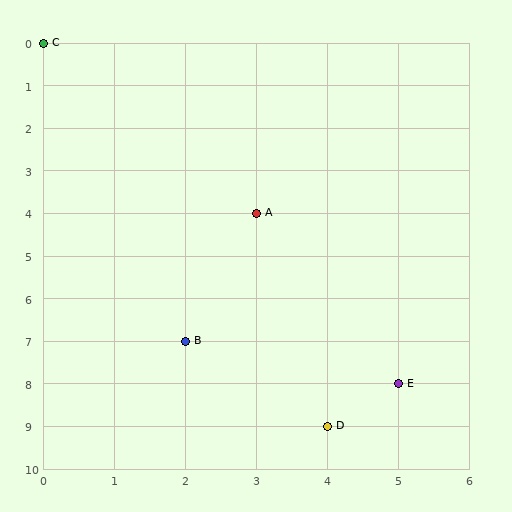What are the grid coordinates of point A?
Point A is at grid coordinates (3, 4).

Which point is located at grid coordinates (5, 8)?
Point E is at (5, 8).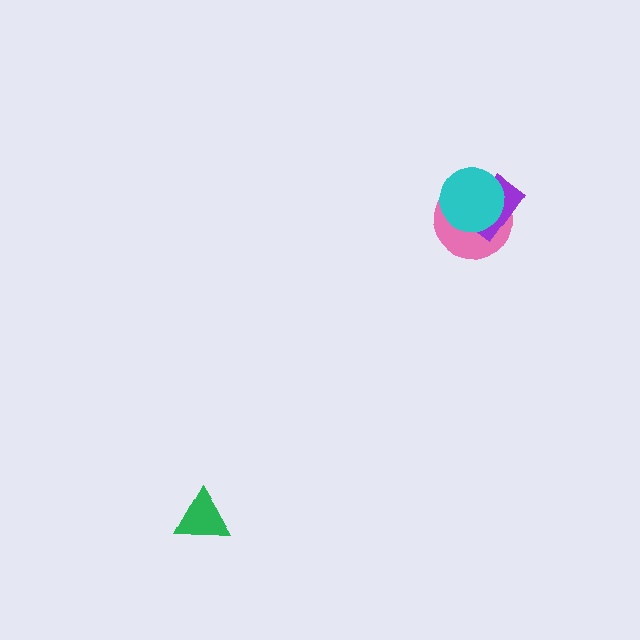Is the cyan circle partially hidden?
No, no other shape covers it.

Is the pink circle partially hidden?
Yes, it is partially covered by another shape.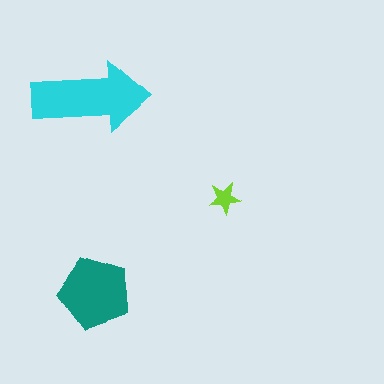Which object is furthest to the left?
The teal pentagon is leftmost.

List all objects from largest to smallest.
The cyan arrow, the teal pentagon, the lime star.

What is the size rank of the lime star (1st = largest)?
3rd.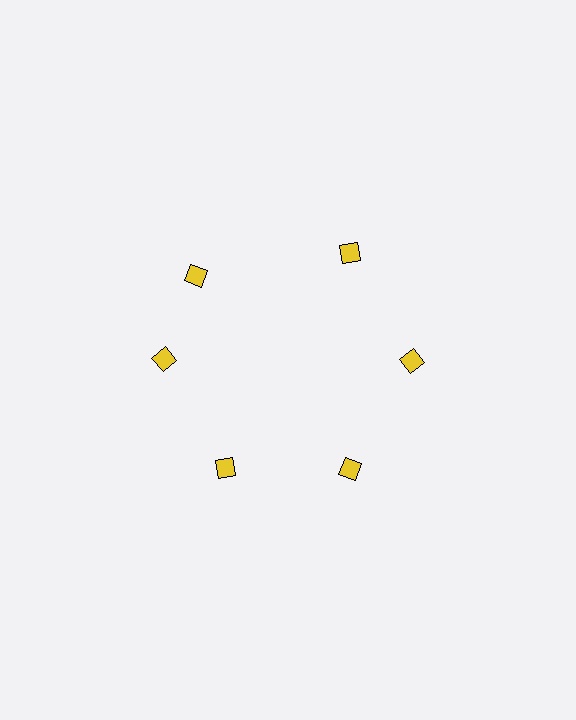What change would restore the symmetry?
The symmetry would be restored by rotating it back into even spacing with its neighbors so that all 6 diamonds sit at equal angles and equal distance from the center.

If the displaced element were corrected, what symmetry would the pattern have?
It would have 6-fold rotational symmetry — the pattern would map onto itself every 60 degrees.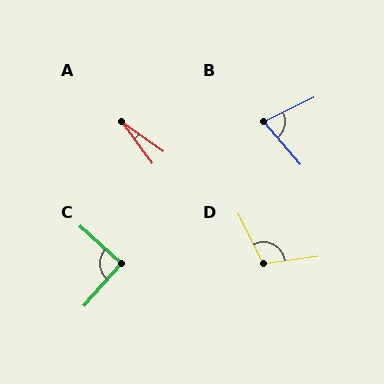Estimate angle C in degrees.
Approximately 90 degrees.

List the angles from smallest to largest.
A (18°), B (75°), C (90°), D (109°).